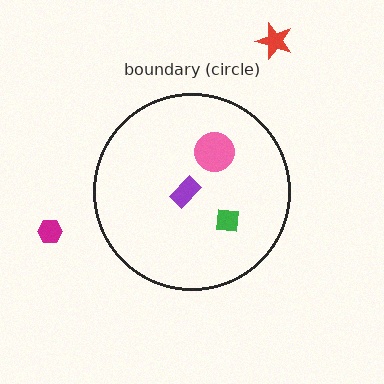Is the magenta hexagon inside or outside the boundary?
Outside.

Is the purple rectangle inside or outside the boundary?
Inside.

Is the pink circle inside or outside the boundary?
Inside.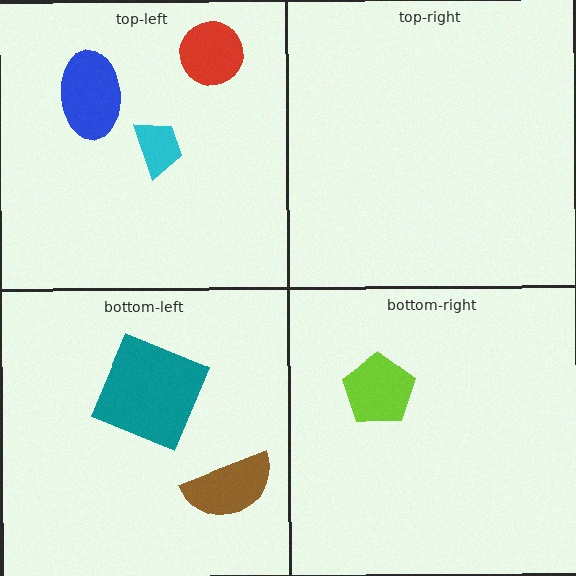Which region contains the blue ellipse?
The top-left region.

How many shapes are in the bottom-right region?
1.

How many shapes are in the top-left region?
3.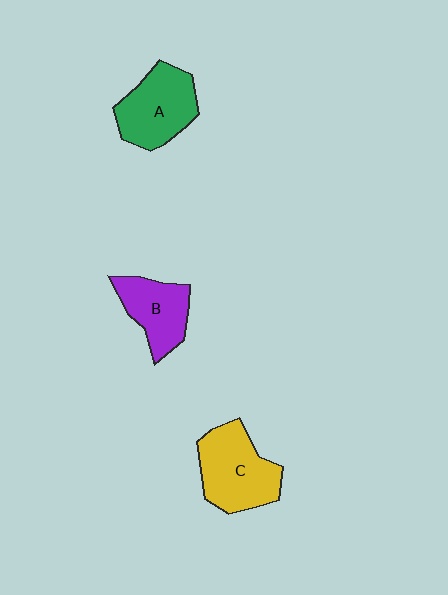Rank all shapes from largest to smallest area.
From largest to smallest: C (yellow), A (green), B (purple).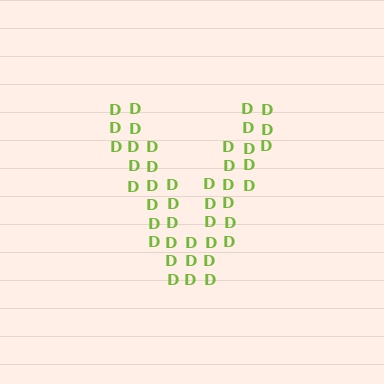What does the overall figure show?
The overall figure shows the letter V.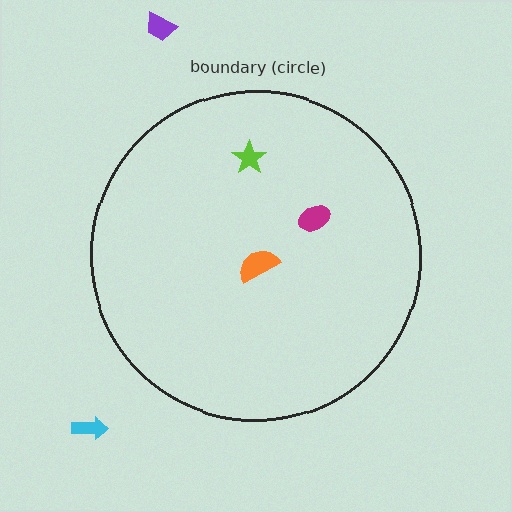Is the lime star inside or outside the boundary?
Inside.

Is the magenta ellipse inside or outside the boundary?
Inside.